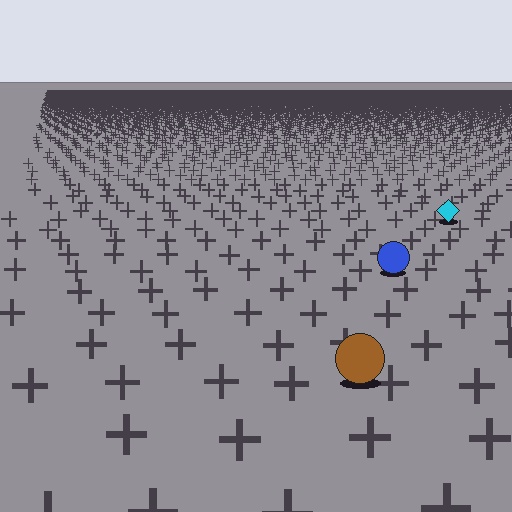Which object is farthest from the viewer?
The cyan diamond is farthest from the viewer. It appears smaller and the ground texture around it is denser.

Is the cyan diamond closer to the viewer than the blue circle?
No. The blue circle is closer — you can tell from the texture gradient: the ground texture is coarser near it.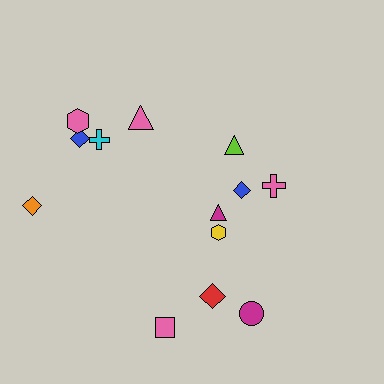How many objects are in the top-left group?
There are 5 objects.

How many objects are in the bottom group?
There are 5 objects.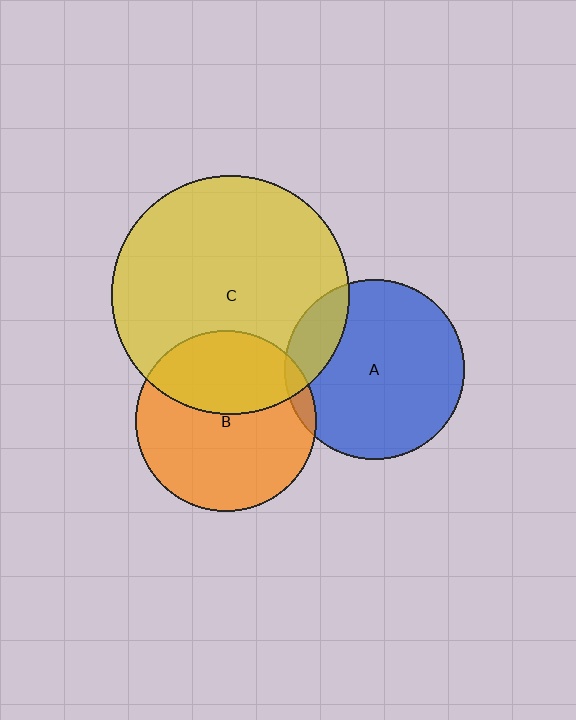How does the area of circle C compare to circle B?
Approximately 1.7 times.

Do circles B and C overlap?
Yes.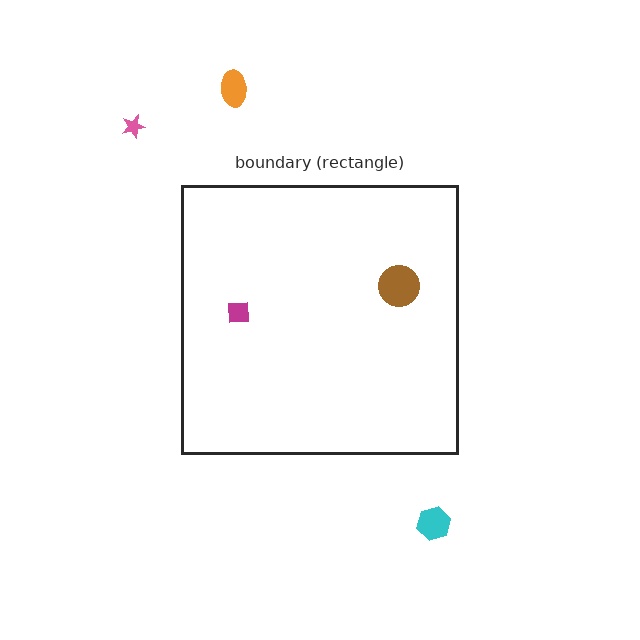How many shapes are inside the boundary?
2 inside, 3 outside.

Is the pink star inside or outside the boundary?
Outside.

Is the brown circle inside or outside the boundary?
Inside.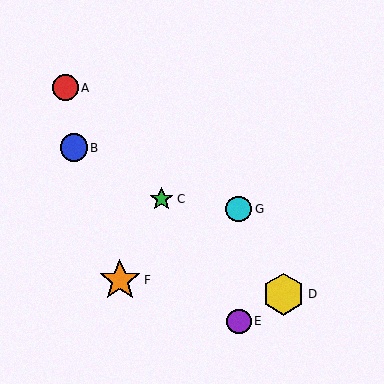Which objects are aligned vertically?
Objects E, G are aligned vertically.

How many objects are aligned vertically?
2 objects (E, G) are aligned vertically.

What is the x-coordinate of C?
Object C is at x≈162.